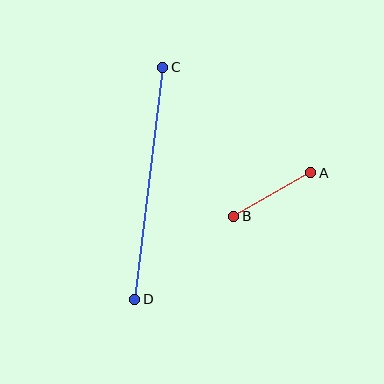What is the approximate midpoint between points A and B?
The midpoint is at approximately (272, 194) pixels.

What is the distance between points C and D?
The distance is approximately 233 pixels.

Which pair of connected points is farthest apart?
Points C and D are farthest apart.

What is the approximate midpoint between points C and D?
The midpoint is at approximately (149, 183) pixels.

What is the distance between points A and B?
The distance is approximately 88 pixels.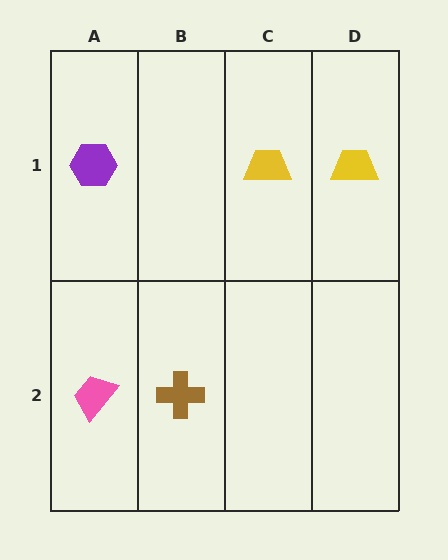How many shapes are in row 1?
3 shapes.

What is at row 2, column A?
A pink trapezoid.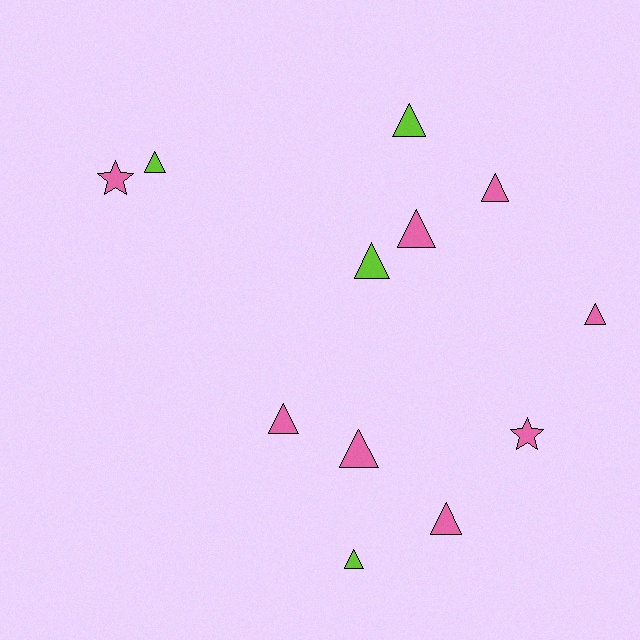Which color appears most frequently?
Pink, with 8 objects.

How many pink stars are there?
There are 2 pink stars.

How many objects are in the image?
There are 12 objects.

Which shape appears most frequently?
Triangle, with 10 objects.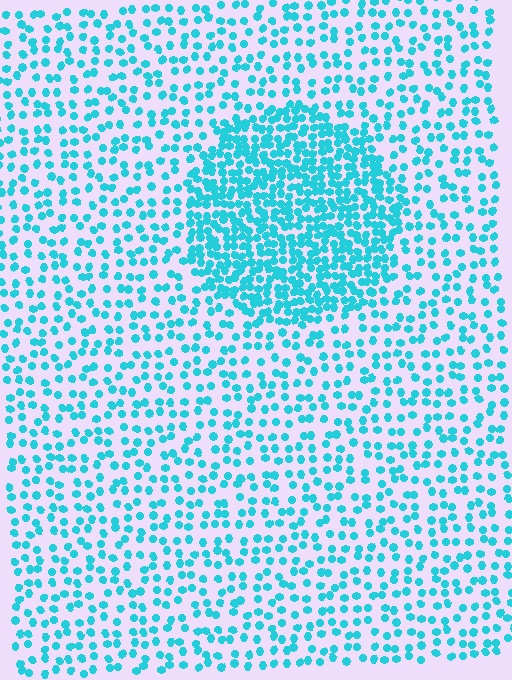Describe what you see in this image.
The image contains small cyan elements arranged at two different densities. A circle-shaped region is visible where the elements are more densely packed than the surrounding area.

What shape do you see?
I see a circle.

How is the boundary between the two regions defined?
The boundary is defined by a change in element density (approximately 2.3x ratio). All elements are the same color, size, and shape.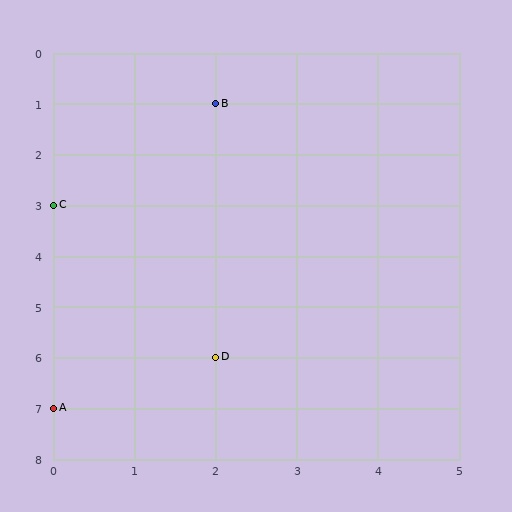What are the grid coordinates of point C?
Point C is at grid coordinates (0, 3).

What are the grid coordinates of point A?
Point A is at grid coordinates (0, 7).